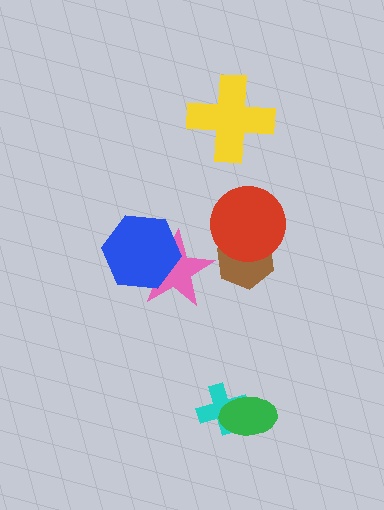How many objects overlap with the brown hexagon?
1 object overlaps with the brown hexagon.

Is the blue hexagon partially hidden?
No, no other shape covers it.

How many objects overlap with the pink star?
1 object overlaps with the pink star.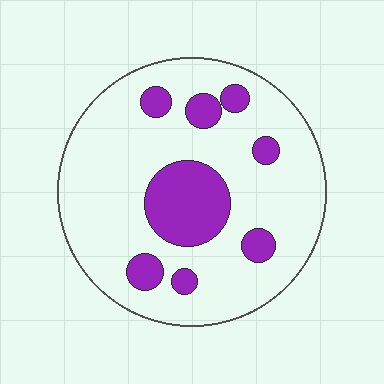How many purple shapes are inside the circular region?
8.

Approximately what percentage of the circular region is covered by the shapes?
Approximately 20%.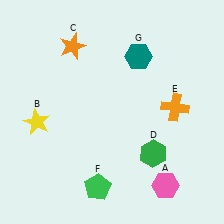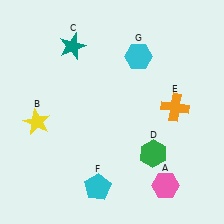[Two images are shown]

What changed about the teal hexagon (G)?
In Image 1, G is teal. In Image 2, it changed to cyan.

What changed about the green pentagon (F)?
In Image 1, F is green. In Image 2, it changed to cyan.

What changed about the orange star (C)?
In Image 1, C is orange. In Image 2, it changed to teal.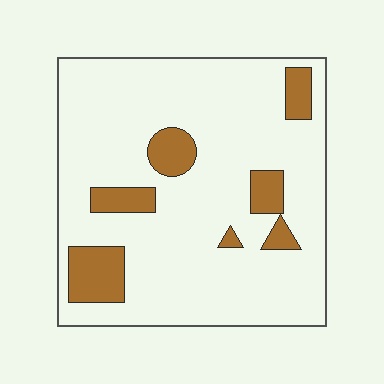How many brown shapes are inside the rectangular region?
7.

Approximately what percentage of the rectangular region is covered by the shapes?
Approximately 15%.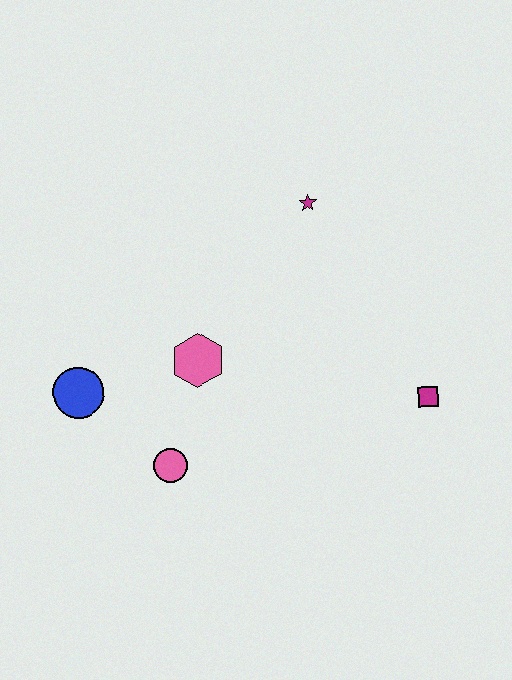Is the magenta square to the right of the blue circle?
Yes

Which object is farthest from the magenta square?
The blue circle is farthest from the magenta square.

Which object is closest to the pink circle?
The pink hexagon is closest to the pink circle.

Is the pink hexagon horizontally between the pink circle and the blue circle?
No